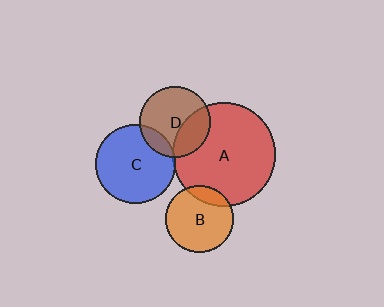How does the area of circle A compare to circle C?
Approximately 1.7 times.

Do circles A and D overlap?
Yes.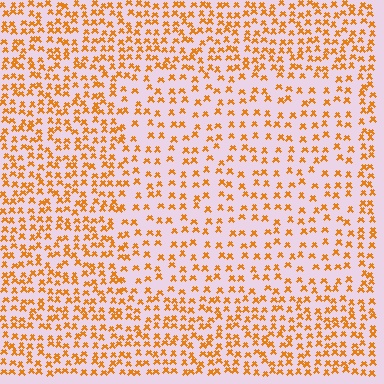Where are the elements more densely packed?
The elements are more densely packed outside the rectangle boundary.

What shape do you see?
I see a rectangle.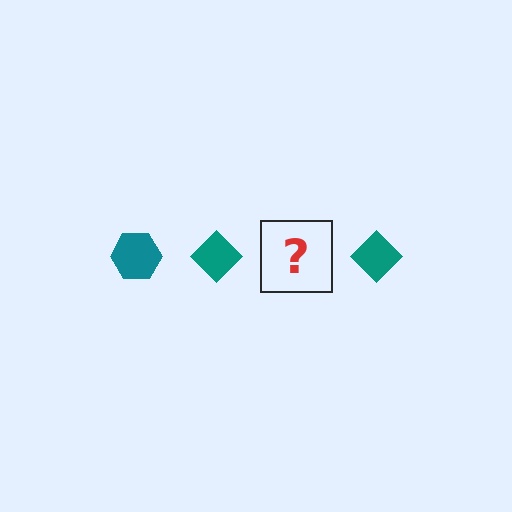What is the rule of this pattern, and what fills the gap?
The rule is that the pattern cycles through hexagon, diamond shapes in teal. The gap should be filled with a teal hexagon.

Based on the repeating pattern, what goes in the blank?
The blank should be a teal hexagon.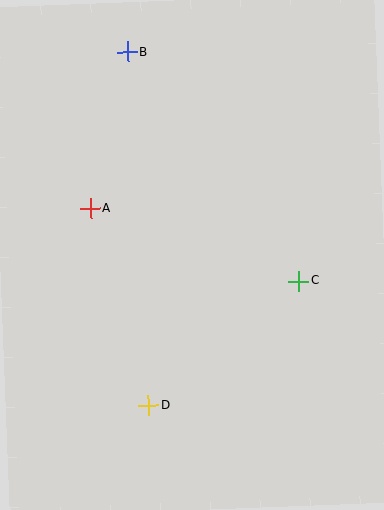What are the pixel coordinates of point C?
Point C is at (299, 281).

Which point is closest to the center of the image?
Point C at (299, 281) is closest to the center.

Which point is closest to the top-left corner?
Point B is closest to the top-left corner.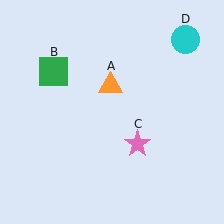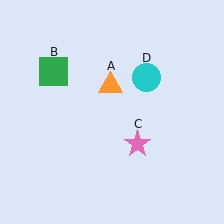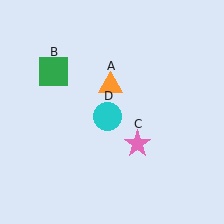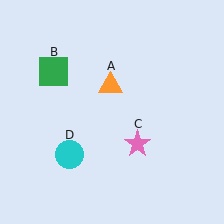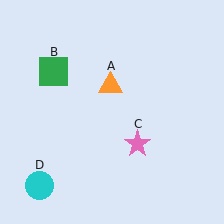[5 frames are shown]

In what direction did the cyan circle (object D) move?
The cyan circle (object D) moved down and to the left.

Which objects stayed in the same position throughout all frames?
Orange triangle (object A) and green square (object B) and pink star (object C) remained stationary.